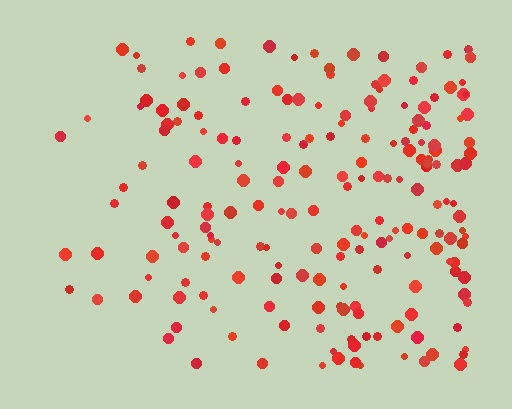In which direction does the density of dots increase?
From left to right, with the right side densest.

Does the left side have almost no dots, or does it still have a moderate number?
Still a moderate number, just noticeably fewer than the right.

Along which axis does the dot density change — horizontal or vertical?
Horizontal.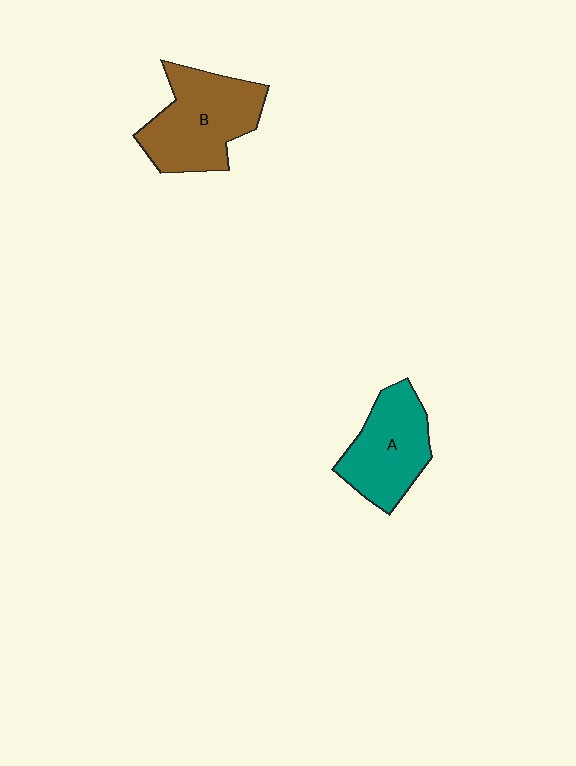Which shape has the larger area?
Shape B (brown).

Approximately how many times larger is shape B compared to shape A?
Approximately 1.2 times.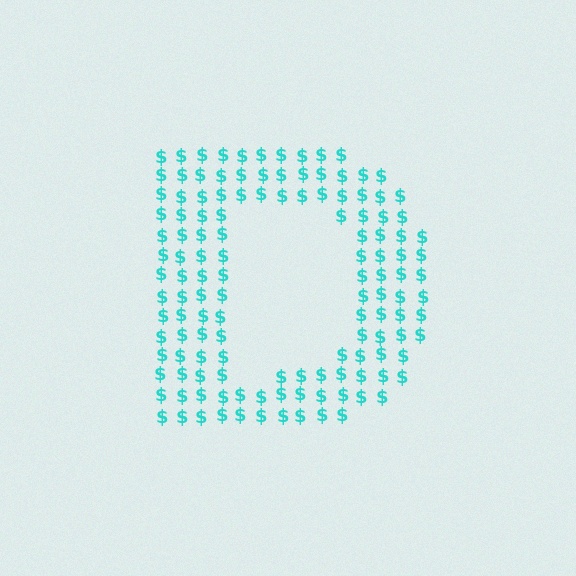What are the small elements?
The small elements are dollar signs.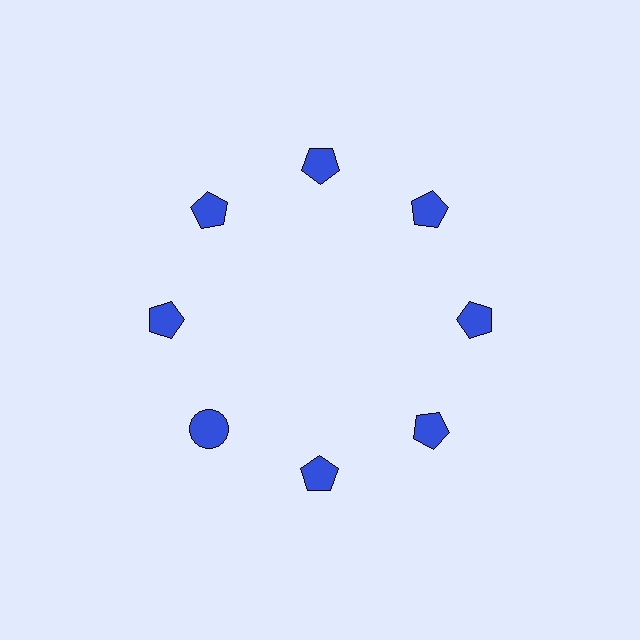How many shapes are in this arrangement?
There are 8 shapes arranged in a ring pattern.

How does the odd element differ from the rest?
It has a different shape: circle instead of pentagon.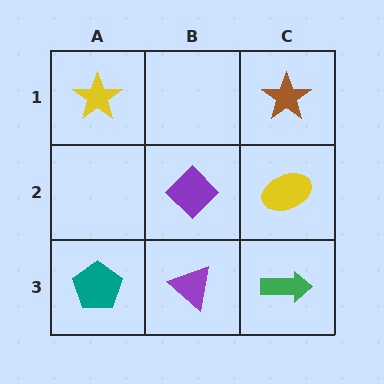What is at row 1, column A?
A yellow star.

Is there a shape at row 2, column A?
No, that cell is empty.